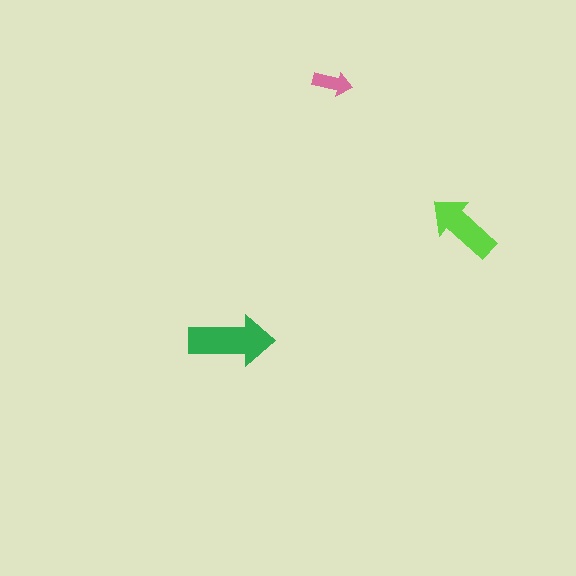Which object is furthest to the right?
The lime arrow is rightmost.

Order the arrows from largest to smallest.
the green one, the lime one, the pink one.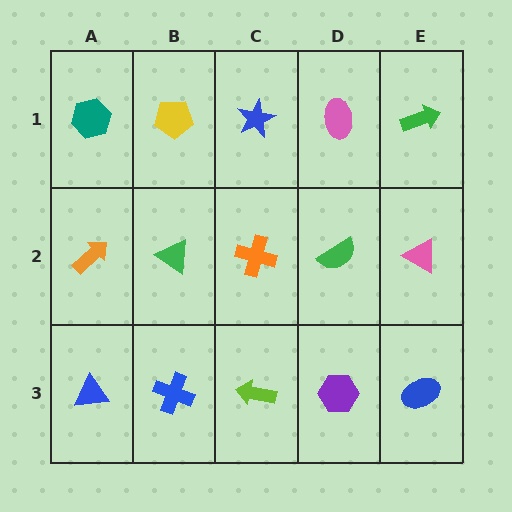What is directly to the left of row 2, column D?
An orange cross.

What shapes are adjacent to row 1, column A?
An orange arrow (row 2, column A), a yellow pentagon (row 1, column B).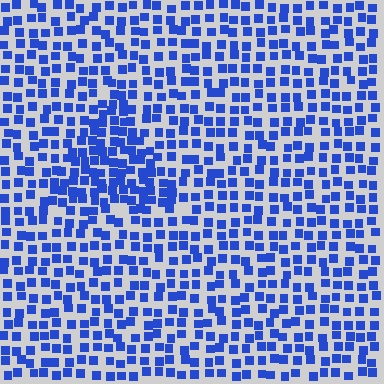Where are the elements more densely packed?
The elements are more densely packed inside the triangle boundary.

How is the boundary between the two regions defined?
The boundary is defined by a change in element density (approximately 1.7x ratio). All elements are the same color, size, and shape.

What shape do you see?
I see a triangle.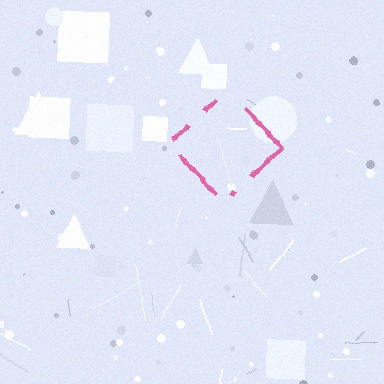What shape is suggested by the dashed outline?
The dashed outline suggests a diamond.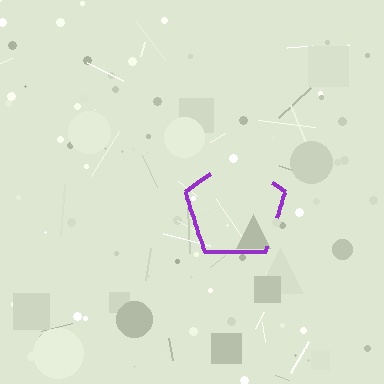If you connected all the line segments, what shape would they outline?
They would outline a pentagon.